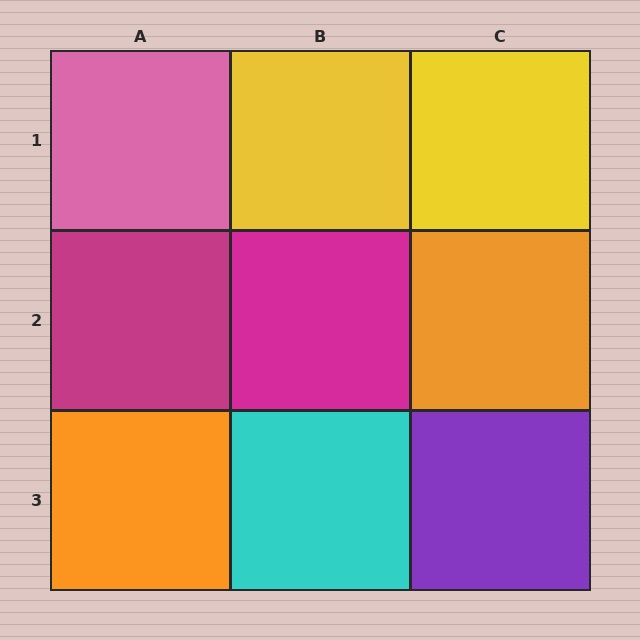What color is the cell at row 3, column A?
Orange.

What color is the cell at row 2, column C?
Orange.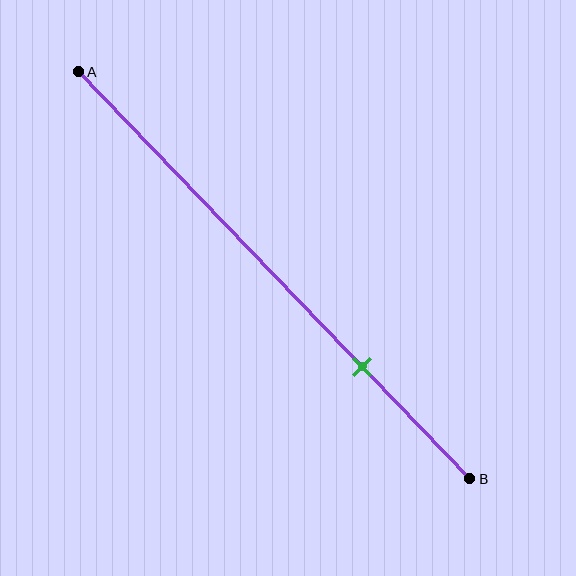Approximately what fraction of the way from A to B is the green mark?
The green mark is approximately 75% of the way from A to B.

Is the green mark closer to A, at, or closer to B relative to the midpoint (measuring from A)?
The green mark is closer to point B than the midpoint of segment AB.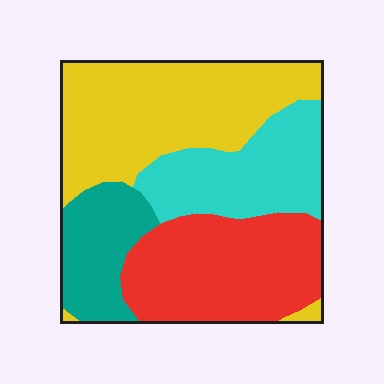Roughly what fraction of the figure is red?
Red takes up about one quarter (1/4) of the figure.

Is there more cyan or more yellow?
Yellow.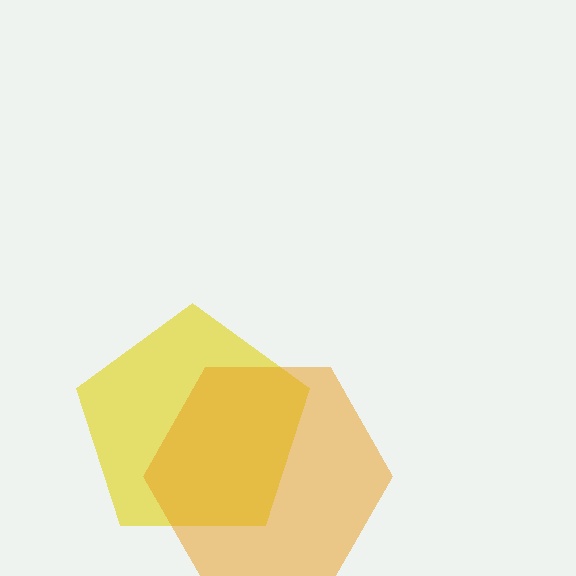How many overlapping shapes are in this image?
There are 2 overlapping shapes in the image.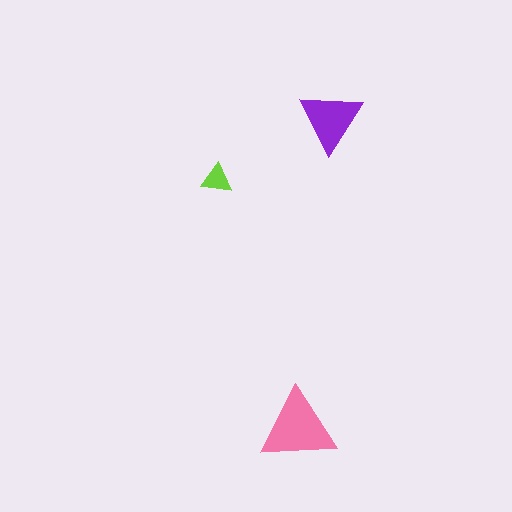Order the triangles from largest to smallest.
the pink one, the purple one, the lime one.